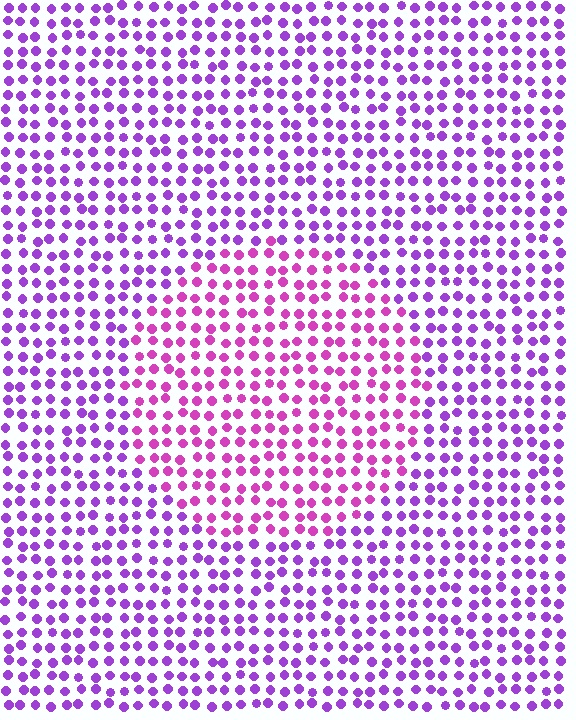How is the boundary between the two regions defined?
The boundary is defined purely by a slight shift in hue (about 32 degrees). Spacing, size, and orientation are identical on both sides.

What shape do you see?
I see a circle.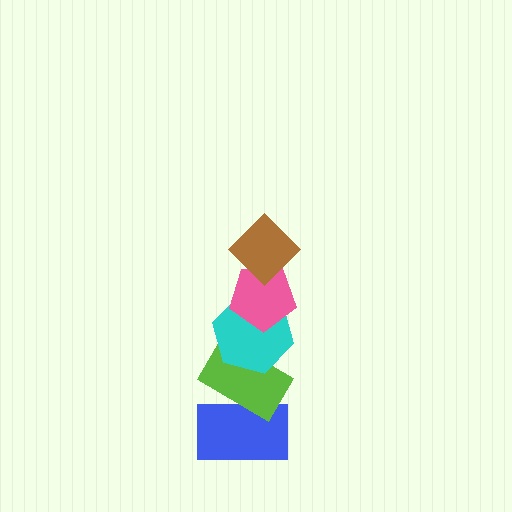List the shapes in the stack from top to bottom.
From top to bottom: the brown diamond, the pink pentagon, the cyan hexagon, the lime rectangle, the blue rectangle.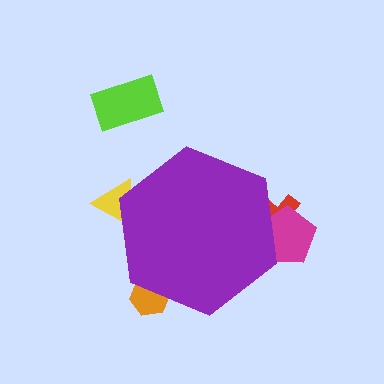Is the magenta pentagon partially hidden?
Yes, the magenta pentagon is partially hidden behind the purple hexagon.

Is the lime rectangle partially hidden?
No, the lime rectangle is fully visible.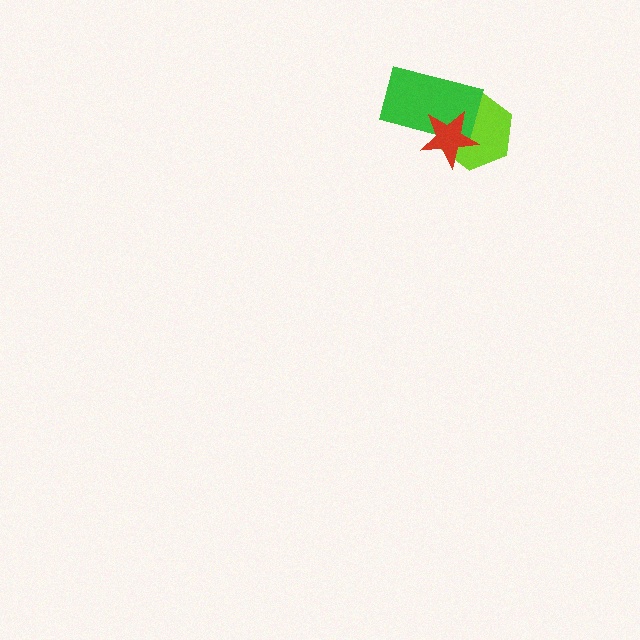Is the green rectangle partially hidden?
Yes, it is partially covered by another shape.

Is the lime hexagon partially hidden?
Yes, it is partially covered by another shape.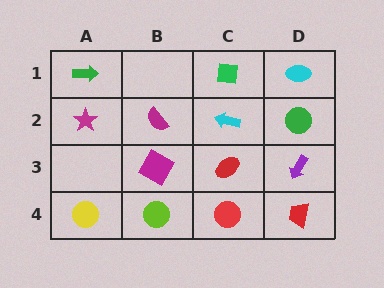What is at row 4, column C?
A red circle.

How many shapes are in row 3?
3 shapes.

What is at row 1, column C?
A green square.